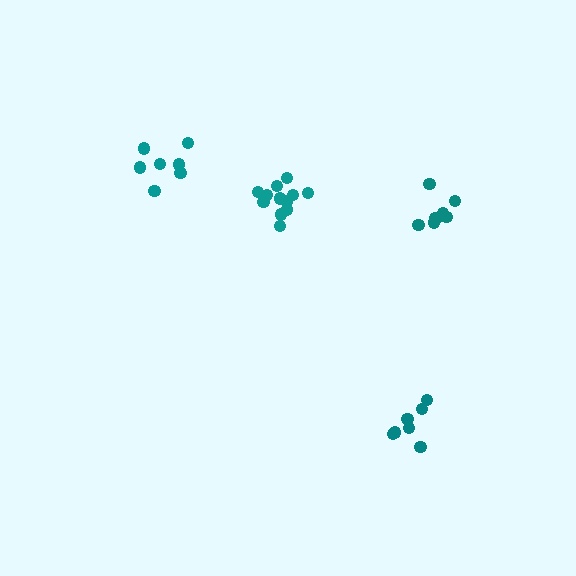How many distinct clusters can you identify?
There are 4 distinct clusters.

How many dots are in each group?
Group 1: 12 dots, Group 2: 7 dots, Group 3: 7 dots, Group 4: 8 dots (34 total).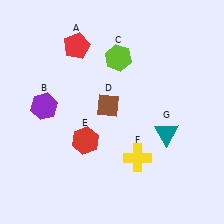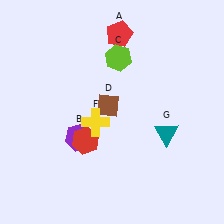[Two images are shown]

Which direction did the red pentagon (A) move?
The red pentagon (A) moved right.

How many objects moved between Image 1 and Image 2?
3 objects moved between the two images.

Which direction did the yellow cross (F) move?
The yellow cross (F) moved left.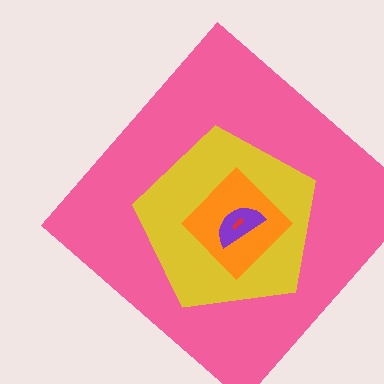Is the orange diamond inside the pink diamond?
Yes.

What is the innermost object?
The red arrow.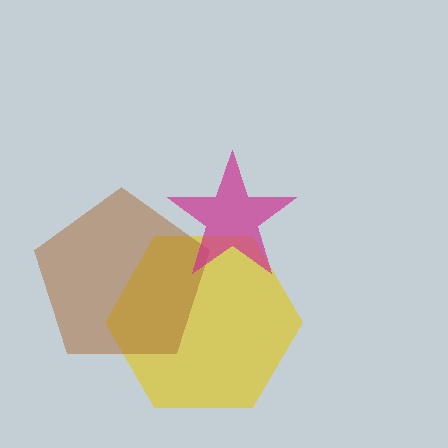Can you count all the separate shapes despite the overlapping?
Yes, there are 3 separate shapes.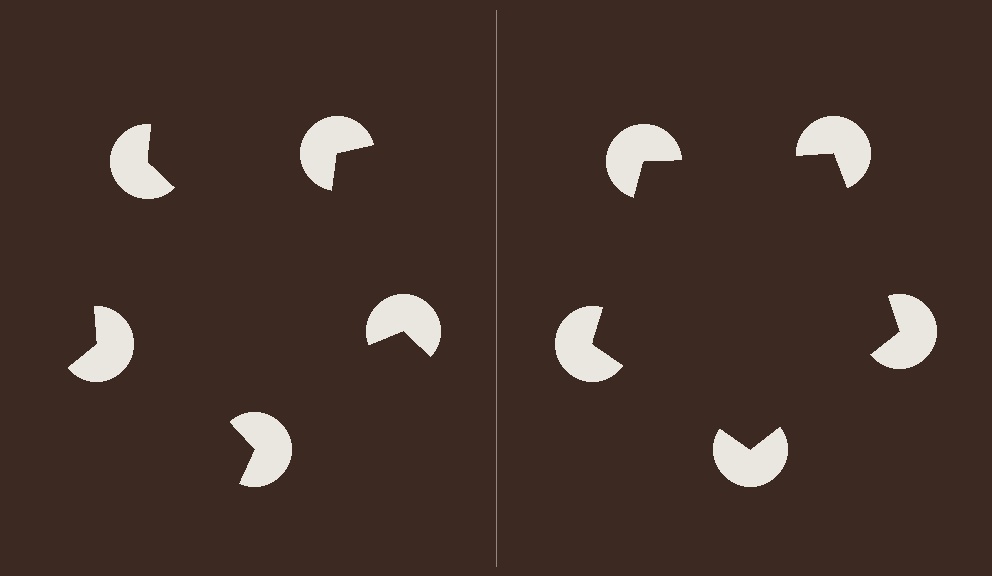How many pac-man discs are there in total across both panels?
10 — 5 on each side.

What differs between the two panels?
The pac-man discs are positioned identically on both sides; only the wedge orientations differ. On the right they align to a pentagon; on the left they are misaligned.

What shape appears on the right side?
An illusory pentagon.